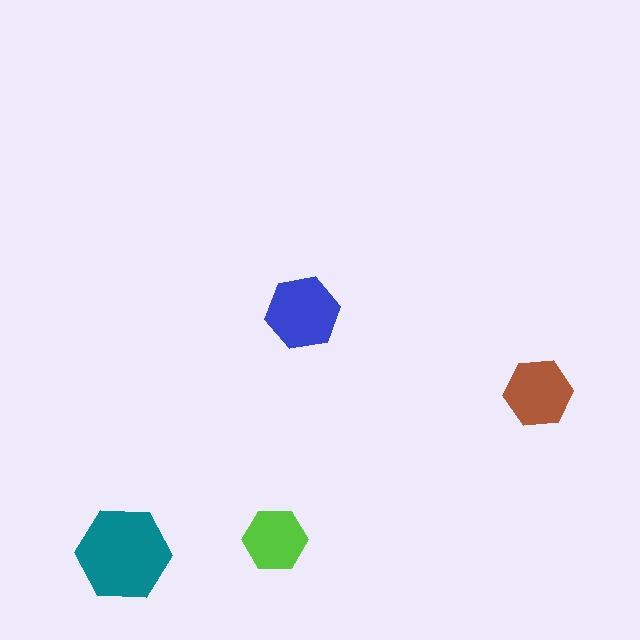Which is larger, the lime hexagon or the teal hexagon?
The teal one.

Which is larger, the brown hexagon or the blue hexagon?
The blue one.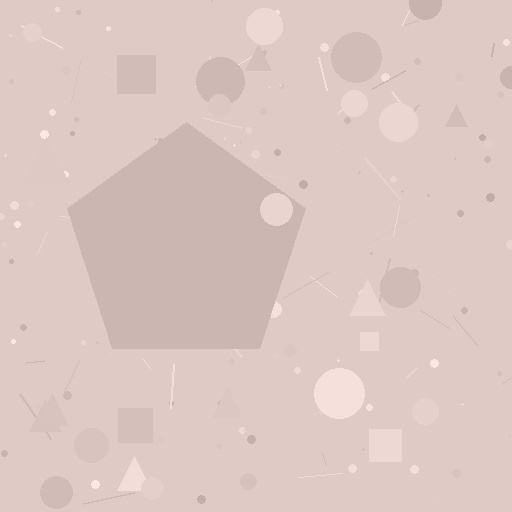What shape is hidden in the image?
A pentagon is hidden in the image.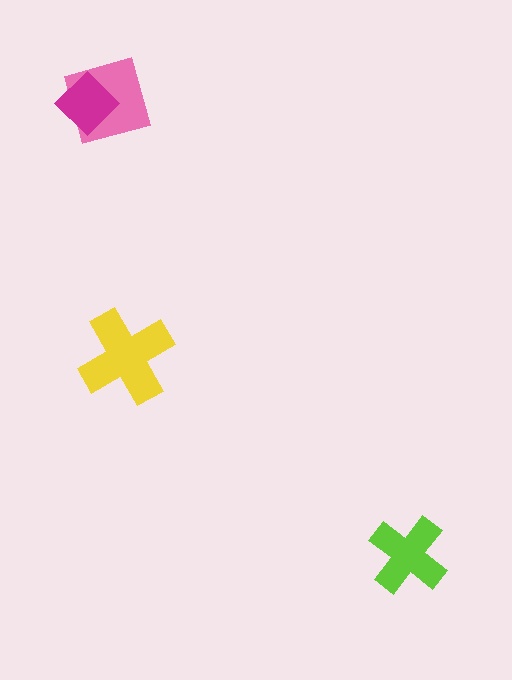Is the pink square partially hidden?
Yes, it is partially covered by another shape.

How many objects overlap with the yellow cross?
0 objects overlap with the yellow cross.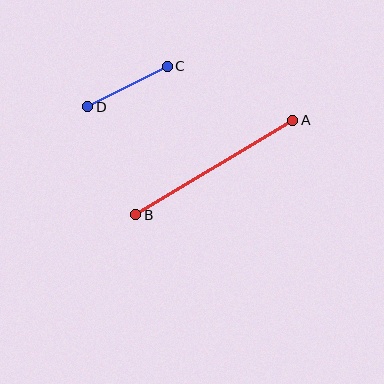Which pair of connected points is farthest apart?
Points A and B are farthest apart.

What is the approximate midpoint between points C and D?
The midpoint is at approximately (128, 87) pixels.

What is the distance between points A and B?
The distance is approximately 183 pixels.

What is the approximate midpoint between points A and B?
The midpoint is at approximately (214, 168) pixels.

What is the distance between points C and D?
The distance is approximately 89 pixels.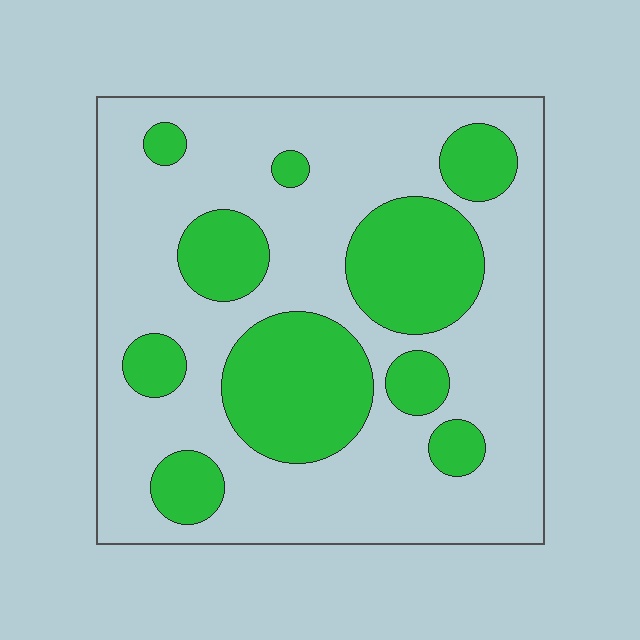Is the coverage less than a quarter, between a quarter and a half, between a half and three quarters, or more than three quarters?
Between a quarter and a half.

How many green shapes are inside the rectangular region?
10.